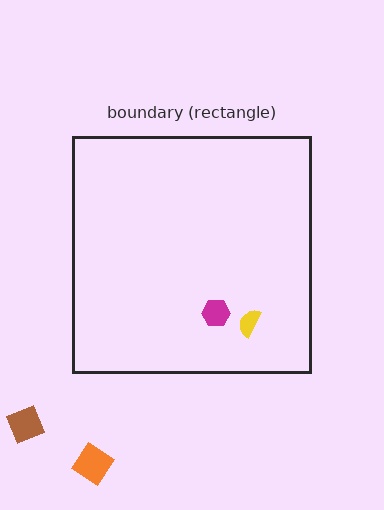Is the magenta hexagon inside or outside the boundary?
Inside.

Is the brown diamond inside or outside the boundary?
Outside.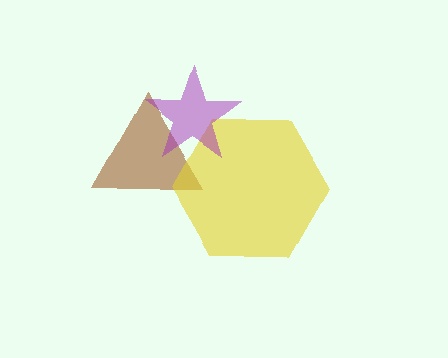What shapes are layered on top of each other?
The layered shapes are: a brown triangle, a yellow hexagon, a purple star.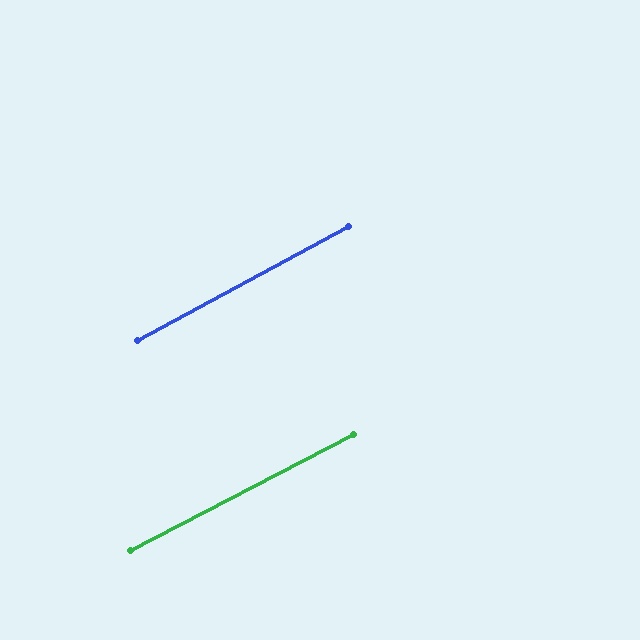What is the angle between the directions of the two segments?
Approximately 1 degree.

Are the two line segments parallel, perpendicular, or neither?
Parallel — their directions differ by only 0.9°.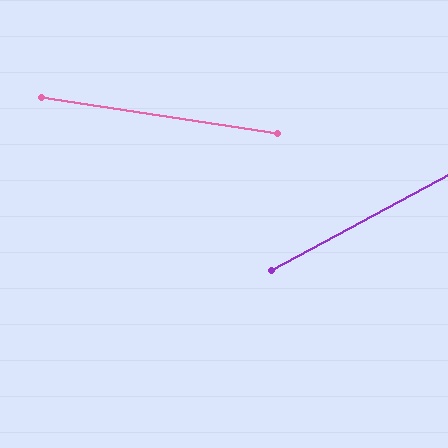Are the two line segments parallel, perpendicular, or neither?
Neither parallel nor perpendicular — they differ by about 37°.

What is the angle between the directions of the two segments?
Approximately 37 degrees.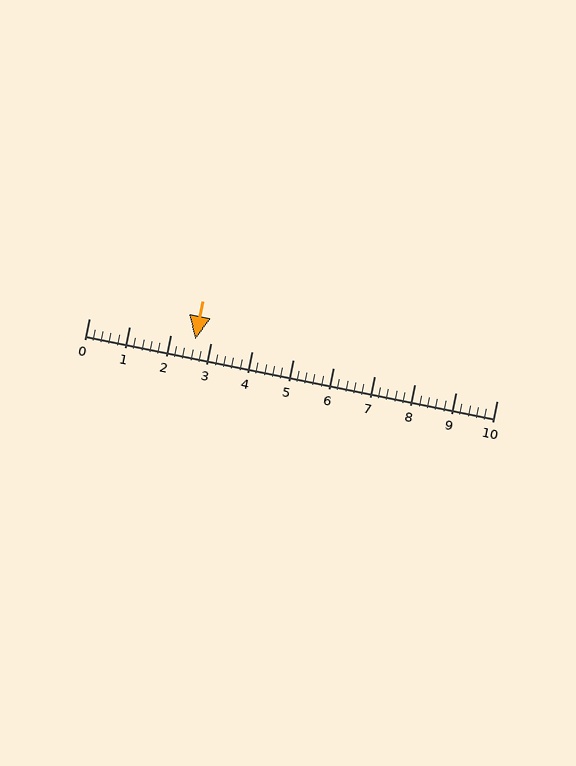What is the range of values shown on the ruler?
The ruler shows values from 0 to 10.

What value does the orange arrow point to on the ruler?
The orange arrow points to approximately 2.6.